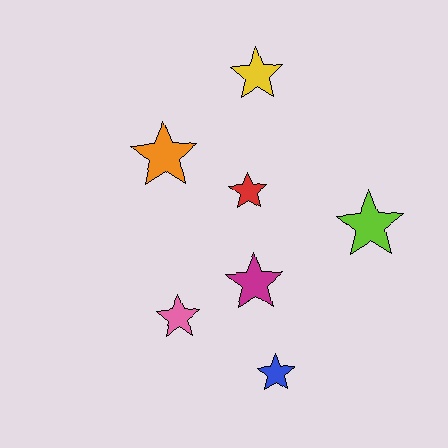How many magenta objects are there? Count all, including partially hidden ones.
There is 1 magenta object.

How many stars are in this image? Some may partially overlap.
There are 7 stars.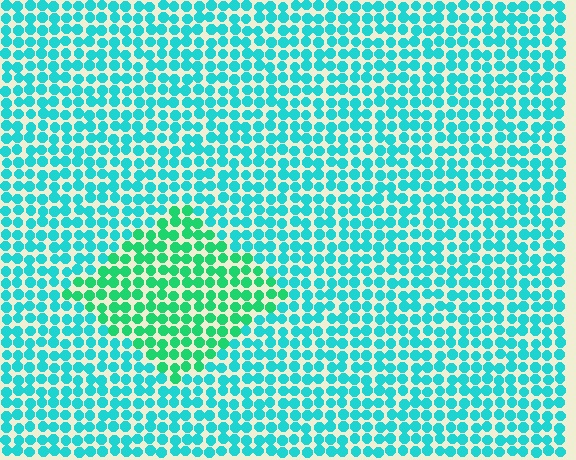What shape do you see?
I see a diamond.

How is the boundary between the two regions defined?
The boundary is defined purely by a slight shift in hue (about 33 degrees). Spacing, size, and orientation are identical on both sides.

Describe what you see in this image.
The image is filled with small cyan elements in a uniform arrangement. A diamond-shaped region is visible where the elements are tinted to a slightly different hue, forming a subtle color boundary.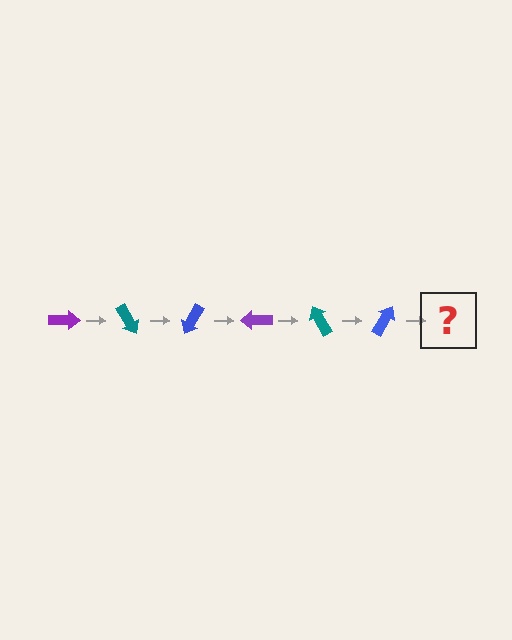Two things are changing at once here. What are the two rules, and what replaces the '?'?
The two rules are that it rotates 60 degrees each step and the color cycles through purple, teal, and blue. The '?' should be a purple arrow, rotated 360 degrees from the start.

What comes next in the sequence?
The next element should be a purple arrow, rotated 360 degrees from the start.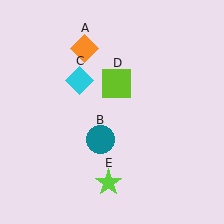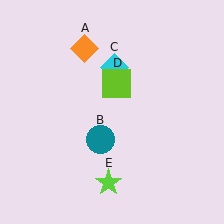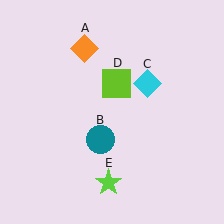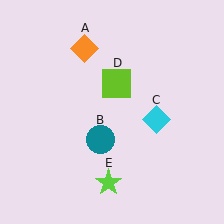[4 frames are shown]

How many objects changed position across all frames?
1 object changed position: cyan diamond (object C).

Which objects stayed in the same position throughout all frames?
Orange diamond (object A) and teal circle (object B) and lime square (object D) and lime star (object E) remained stationary.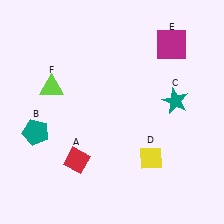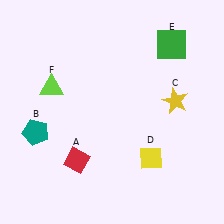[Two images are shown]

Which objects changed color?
C changed from teal to yellow. E changed from magenta to green.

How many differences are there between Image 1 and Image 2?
There are 2 differences between the two images.